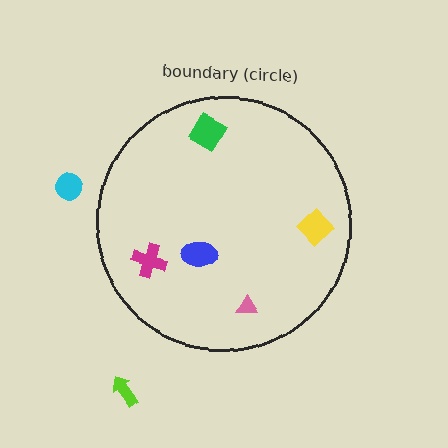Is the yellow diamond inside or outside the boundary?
Inside.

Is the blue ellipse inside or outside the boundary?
Inside.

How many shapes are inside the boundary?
5 inside, 2 outside.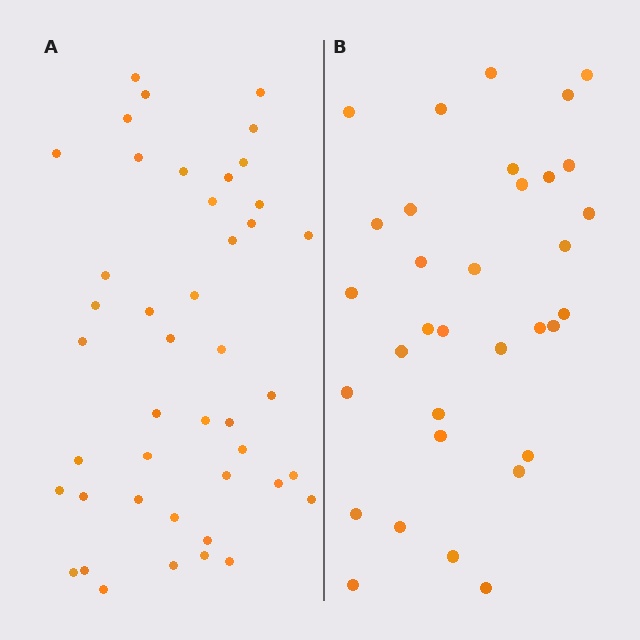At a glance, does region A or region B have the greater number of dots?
Region A (the left region) has more dots.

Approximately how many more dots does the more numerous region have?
Region A has roughly 12 or so more dots than region B.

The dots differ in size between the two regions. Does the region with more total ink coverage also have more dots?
No. Region B has more total ink coverage because its dots are larger, but region A actually contains more individual dots. Total area can be misleading — the number of items is what matters here.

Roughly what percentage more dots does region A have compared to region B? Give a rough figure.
About 35% more.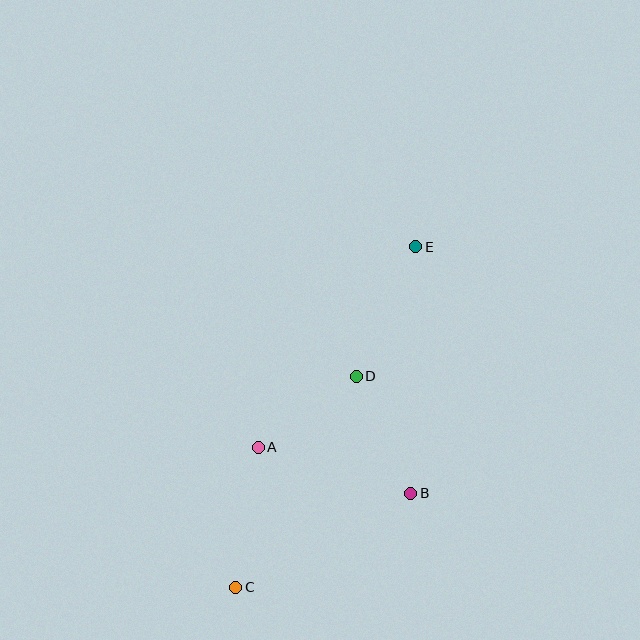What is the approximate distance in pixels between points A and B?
The distance between A and B is approximately 159 pixels.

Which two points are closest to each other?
Points A and D are closest to each other.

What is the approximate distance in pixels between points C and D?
The distance between C and D is approximately 243 pixels.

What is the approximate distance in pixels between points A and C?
The distance between A and C is approximately 142 pixels.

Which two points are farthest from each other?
Points C and E are farthest from each other.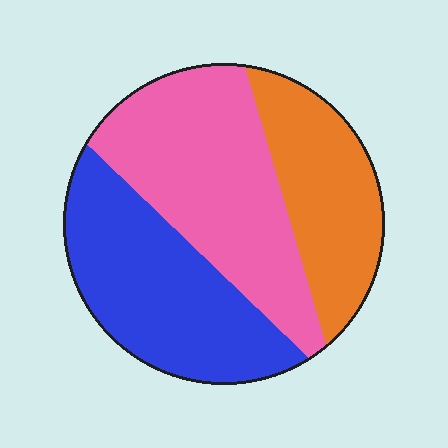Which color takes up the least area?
Orange, at roughly 25%.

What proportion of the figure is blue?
Blue covers roughly 35% of the figure.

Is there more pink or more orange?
Pink.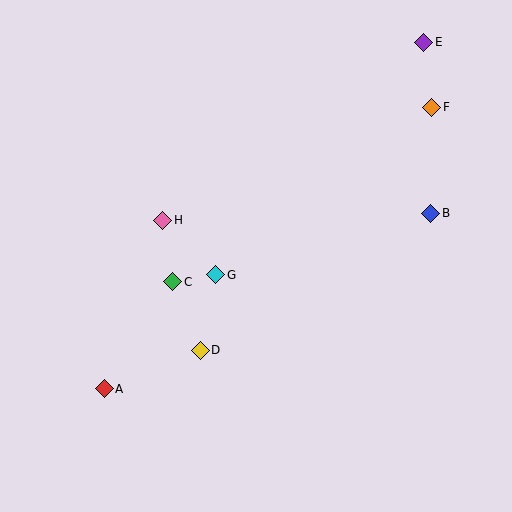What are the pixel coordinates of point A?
Point A is at (104, 389).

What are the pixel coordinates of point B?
Point B is at (431, 213).